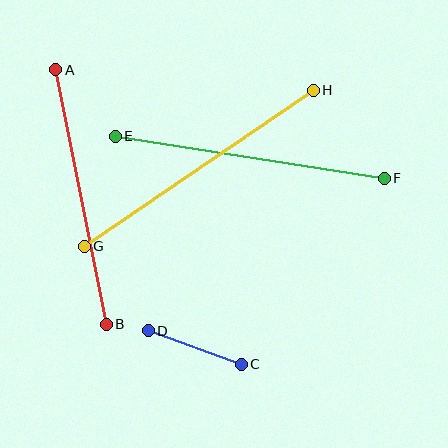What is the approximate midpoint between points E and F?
The midpoint is at approximately (250, 157) pixels.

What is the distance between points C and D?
The distance is approximately 99 pixels.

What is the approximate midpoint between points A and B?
The midpoint is at approximately (81, 197) pixels.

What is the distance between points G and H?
The distance is approximately 277 pixels.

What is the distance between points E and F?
The distance is approximately 272 pixels.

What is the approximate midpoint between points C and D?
The midpoint is at approximately (195, 347) pixels.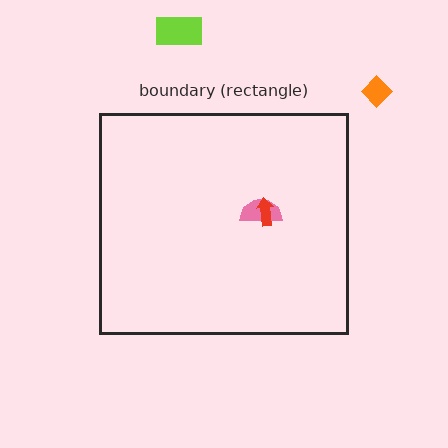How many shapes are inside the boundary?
2 inside, 2 outside.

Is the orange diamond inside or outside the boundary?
Outside.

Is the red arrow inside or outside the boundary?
Inside.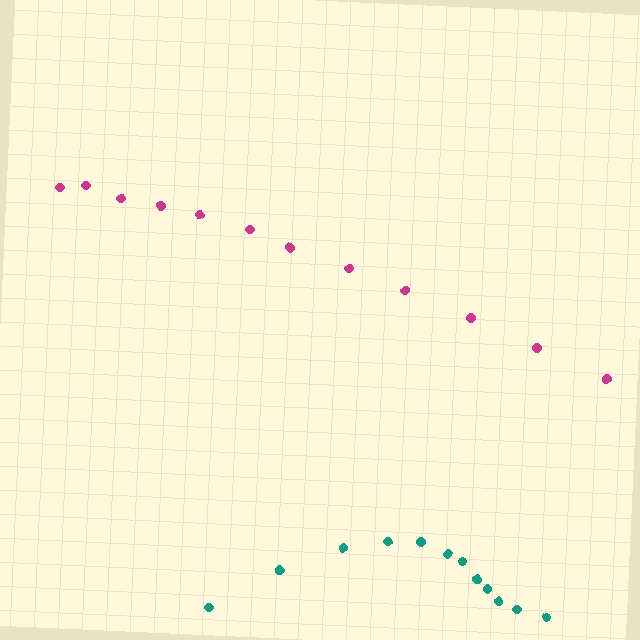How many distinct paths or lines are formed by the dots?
There are 2 distinct paths.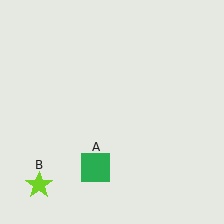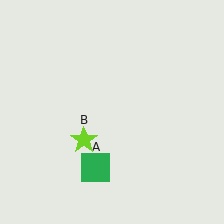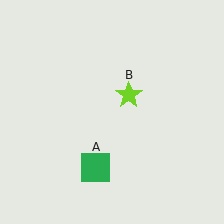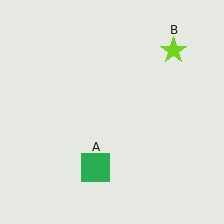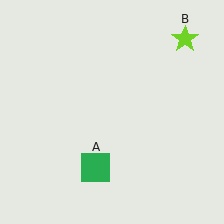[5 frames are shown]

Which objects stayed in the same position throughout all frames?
Green square (object A) remained stationary.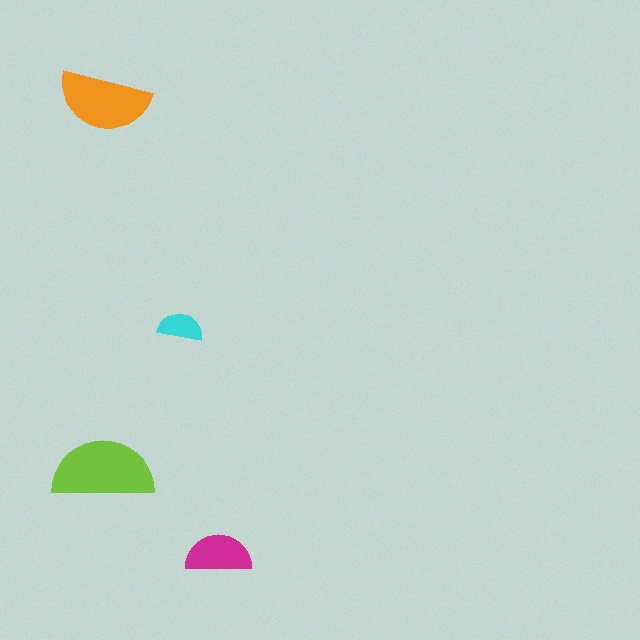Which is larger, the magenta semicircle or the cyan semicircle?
The magenta one.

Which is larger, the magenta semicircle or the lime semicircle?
The lime one.